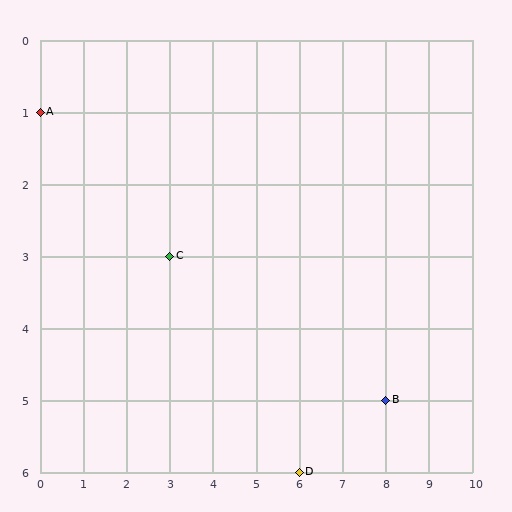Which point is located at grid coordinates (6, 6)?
Point D is at (6, 6).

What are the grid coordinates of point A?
Point A is at grid coordinates (0, 1).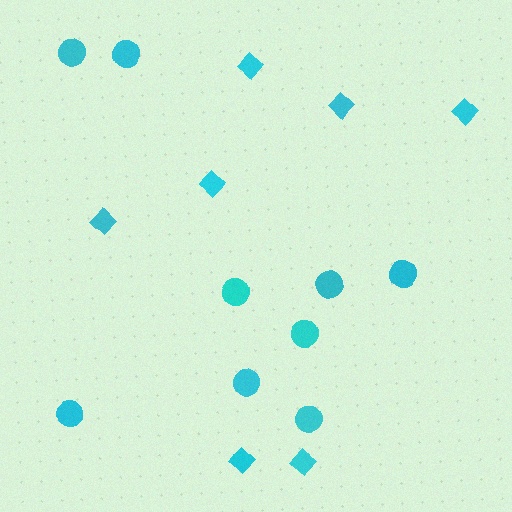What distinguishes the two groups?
There are 2 groups: one group of diamonds (7) and one group of circles (9).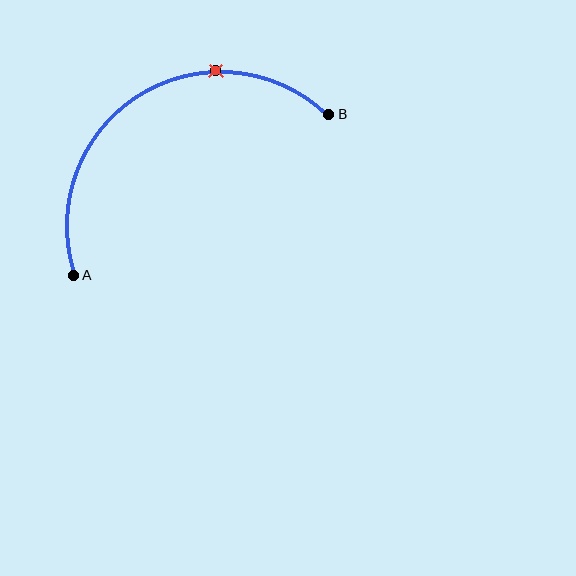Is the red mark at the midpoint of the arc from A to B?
No. The red mark lies on the arc but is closer to endpoint B. The arc midpoint would be at the point on the curve equidistant along the arc from both A and B.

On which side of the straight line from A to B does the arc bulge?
The arc bulges above the straight line connecting A and B.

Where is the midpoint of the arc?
The arc midpoint is the point on the curve farthest from the straight line joining A and B. It sits above that line.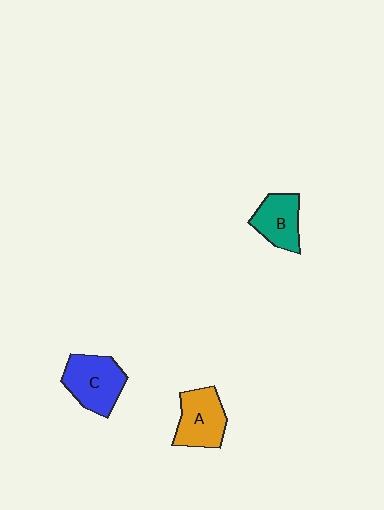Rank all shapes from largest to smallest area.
From largest to smallest: C (blue), A (orange), B (teal).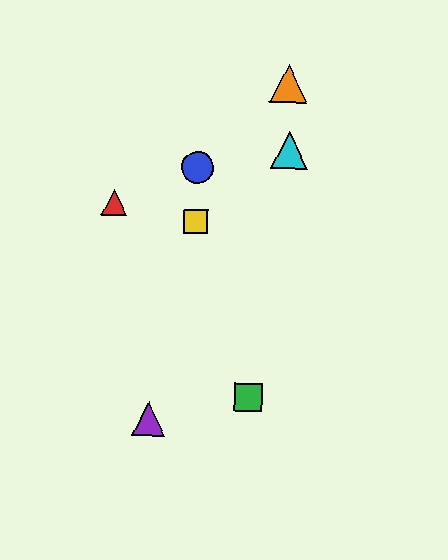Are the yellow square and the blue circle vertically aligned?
Yes, both are at x≈196.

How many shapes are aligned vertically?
2 shapes (the blue circle, the yellow square) are aligned vertically.